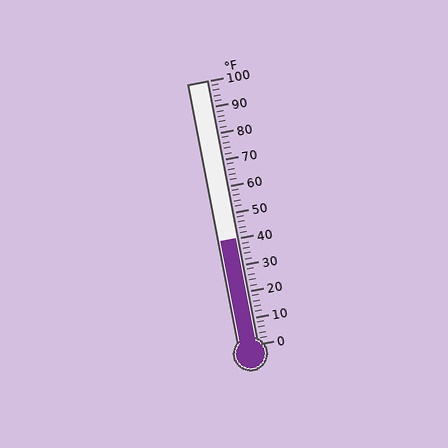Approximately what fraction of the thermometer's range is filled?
The thermometer is filled to approximately 40% of its range.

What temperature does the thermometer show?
The thermometer shows approximately 40°F.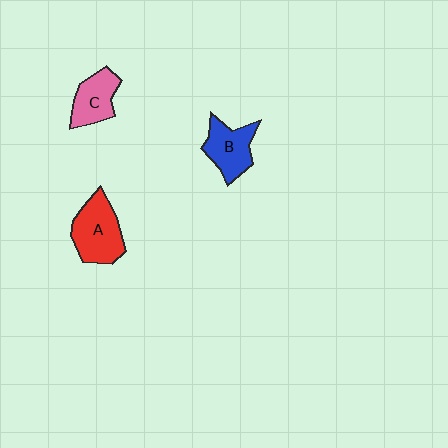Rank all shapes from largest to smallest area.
From largest to smallest: A (red), B (blue), C (pink).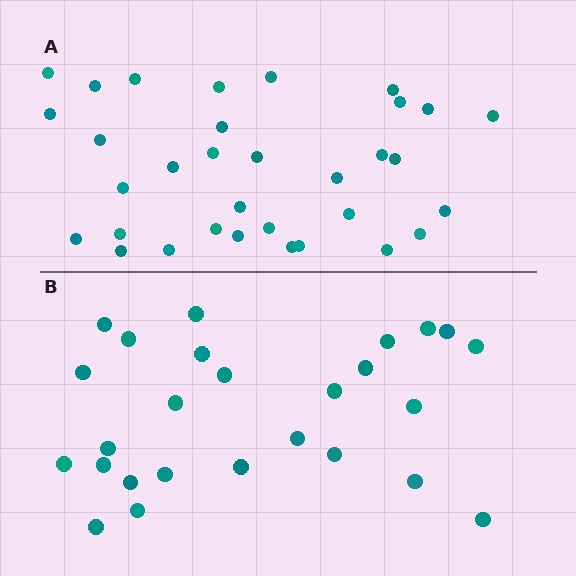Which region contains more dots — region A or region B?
Region A (the top region) has more dots.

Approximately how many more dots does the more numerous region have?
Region A has roughly 8 or so more dots than region B.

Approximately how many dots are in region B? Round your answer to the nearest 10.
About 30 dots. (The exact count is 26, which rounds to 30.)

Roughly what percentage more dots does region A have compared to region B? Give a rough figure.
About 25% more.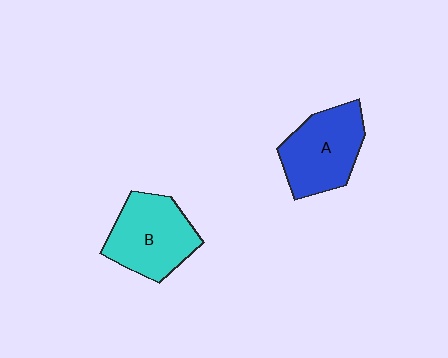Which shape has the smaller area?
Shape A (blue).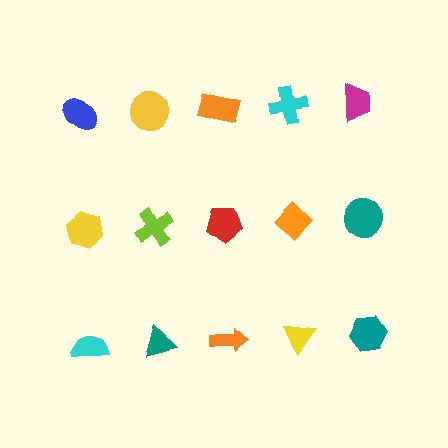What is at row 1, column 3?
An orange rectangle.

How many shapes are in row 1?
5 shapes.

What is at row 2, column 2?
A lime cross.